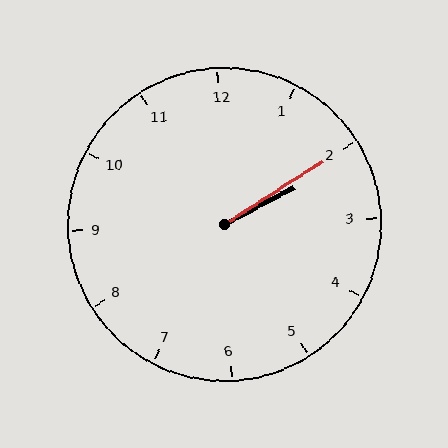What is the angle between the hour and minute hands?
Approximately 5 degrees.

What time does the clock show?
2:10.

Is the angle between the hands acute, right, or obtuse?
It is acute.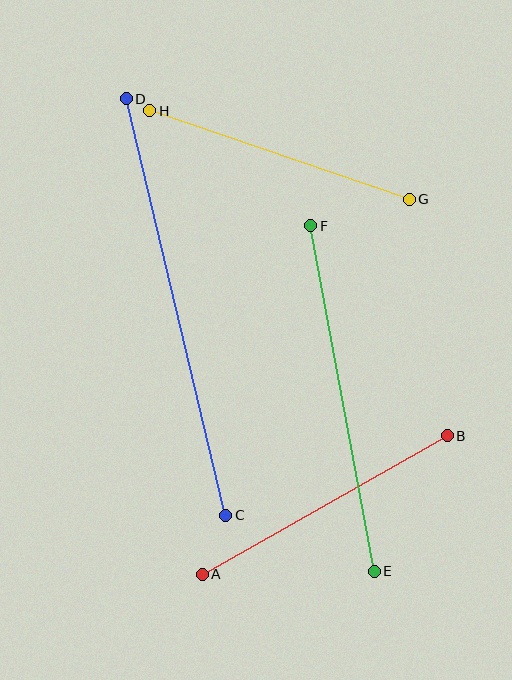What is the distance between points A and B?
The distance is approximately 281 pixels.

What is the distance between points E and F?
The distance is approximately 351 pixels.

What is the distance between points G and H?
The distance is approximately 274 pixels.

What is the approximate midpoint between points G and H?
The midpoint is at approximately (280, 155) pixels.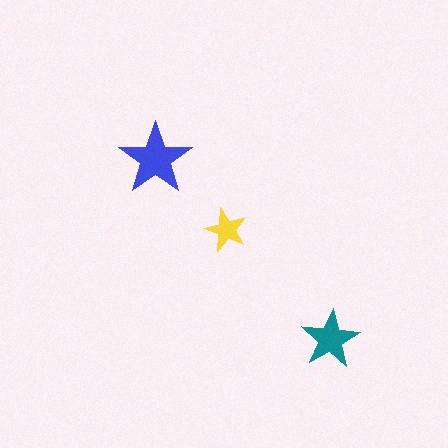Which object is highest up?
The blue star is topmost.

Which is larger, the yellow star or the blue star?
The blue one.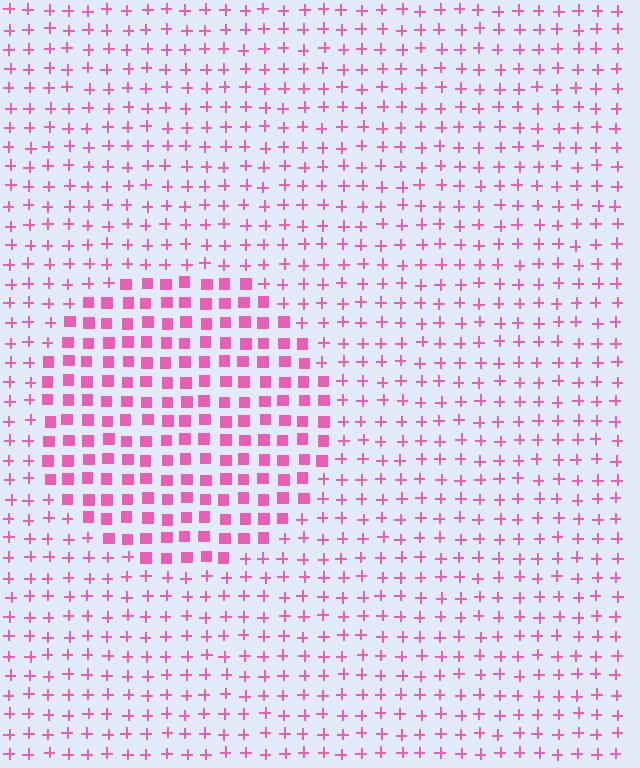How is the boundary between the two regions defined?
The boundary is defined by a change in element shape: squares inside vs. plus signs outside. All elements share the same color and spacing.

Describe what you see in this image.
The image is filled with small pink elements arranged in a uniform grid. A circle-shaped region contains squares, while the surrounding area contains plus signs. The boundary is defined purely by the change in element shape.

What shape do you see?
I see a circle.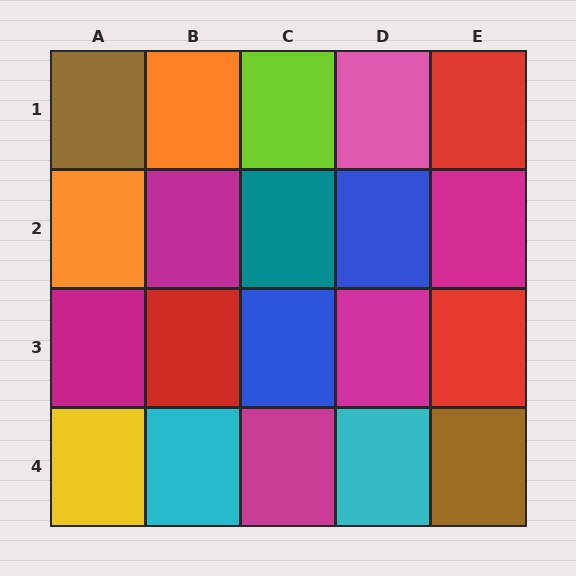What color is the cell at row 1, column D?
Pink.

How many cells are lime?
1 cell is lime.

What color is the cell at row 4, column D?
Cyan.